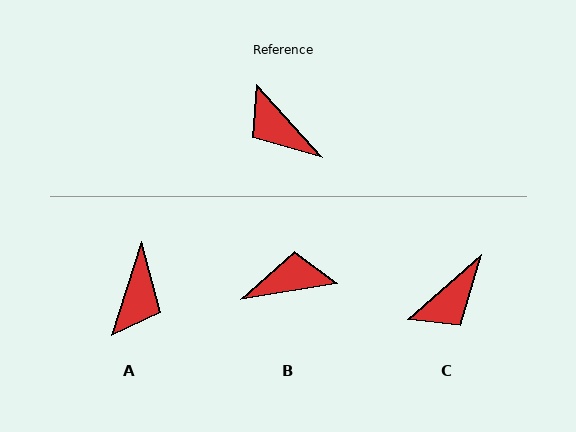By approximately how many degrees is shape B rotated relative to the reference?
Approximately 123 degrees clockwise.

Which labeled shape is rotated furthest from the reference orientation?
B, about 123 degrees away.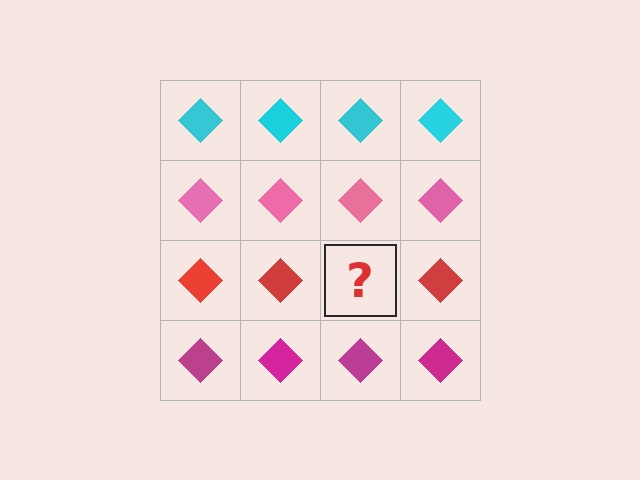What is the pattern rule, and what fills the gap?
The rule is that each row has a consistent color. The gap should be filled with a red diamond.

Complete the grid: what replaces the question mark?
The question mark should be replaced with a red diamond.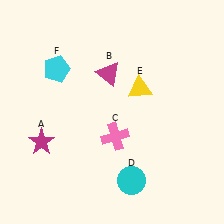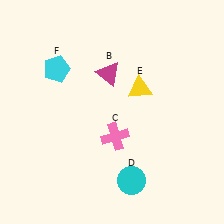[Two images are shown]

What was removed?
The magenta star (A) was removed in Image 2.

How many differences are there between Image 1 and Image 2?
There is 1 difference between the two images.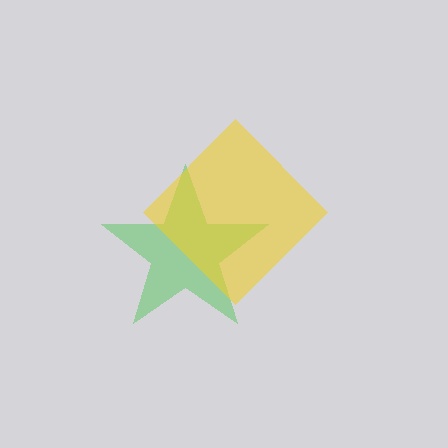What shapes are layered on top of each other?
The layered shapes are: a green star, a yellow diamond.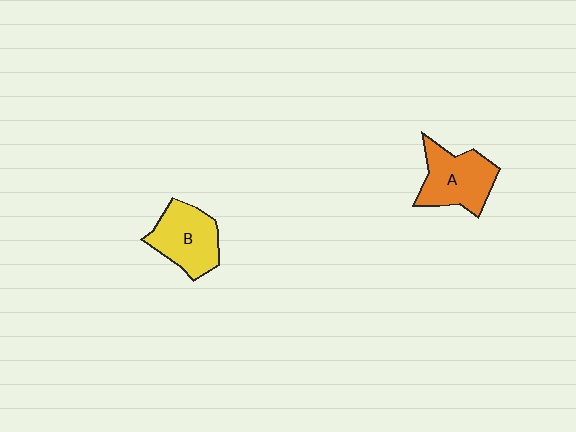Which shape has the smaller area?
Shape B (yellow).